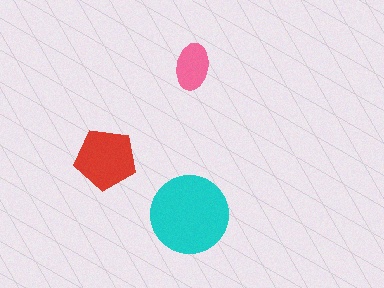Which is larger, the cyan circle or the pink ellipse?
The cyan circle.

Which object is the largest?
The cyan circle.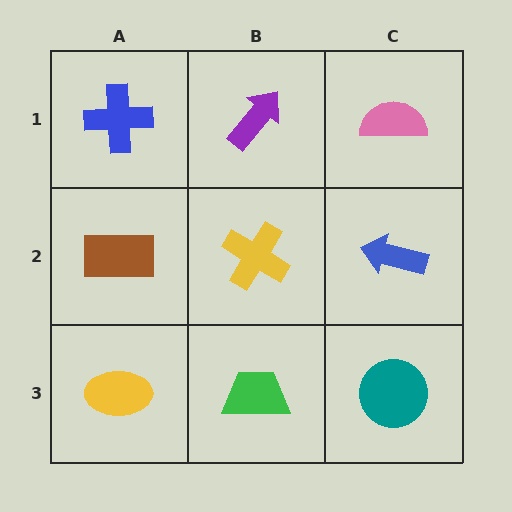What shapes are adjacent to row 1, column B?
A yellow cross (row 2, column B), a blue cross (row 1, column A), a pink semicircle (row 1, column C).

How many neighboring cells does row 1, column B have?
3.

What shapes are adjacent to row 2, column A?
A blue cross (row 1, column A), a yellow ellipse (row 3, column A), a yellow cross (row 2, column B).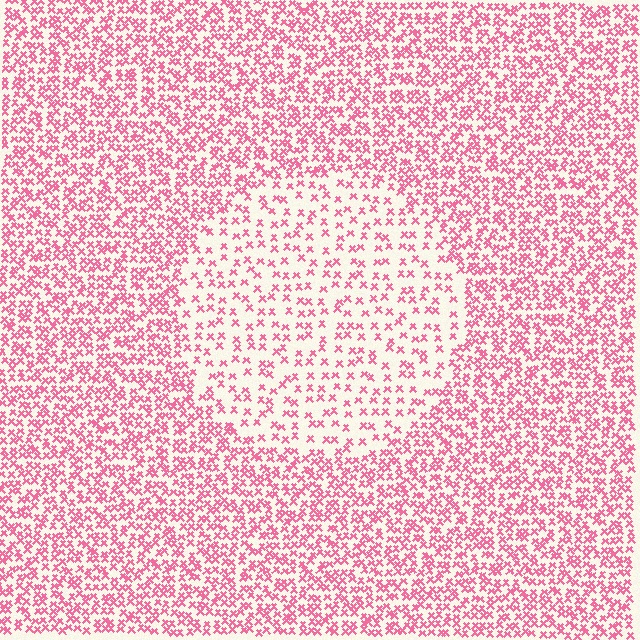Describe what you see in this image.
The image contains small pink elements arranged at two different densities. A circle-shaped region is visible where the elements are less densely packed than the surrounding area.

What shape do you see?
I see a circle.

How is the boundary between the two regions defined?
The boundary is defined by a change in element density (approximately 2.2x ratio). All elements are the same color, size, and shape.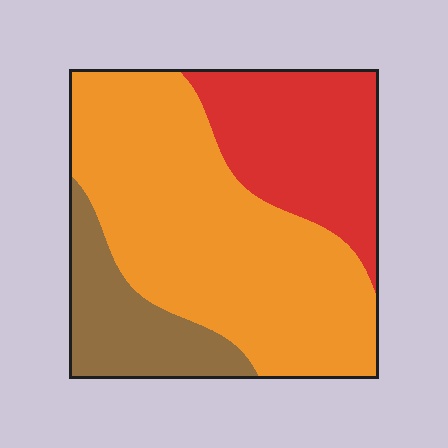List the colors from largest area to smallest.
From largest to smallest: orange, red, brown.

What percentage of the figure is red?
Red takes up about one quarter (1/4) of the figure.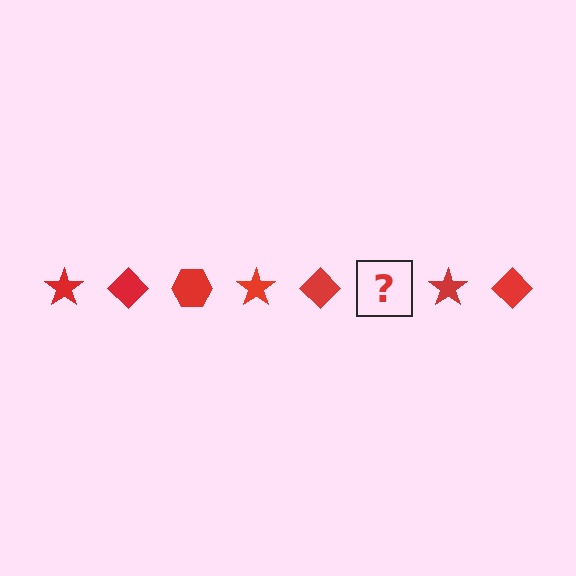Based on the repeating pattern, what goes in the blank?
The blank should be a red hexagon.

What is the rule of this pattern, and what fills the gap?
The rule is that the pattern cycles through star, diamond, hexagon shapes in red. The gap should be filled with a red hexagon.